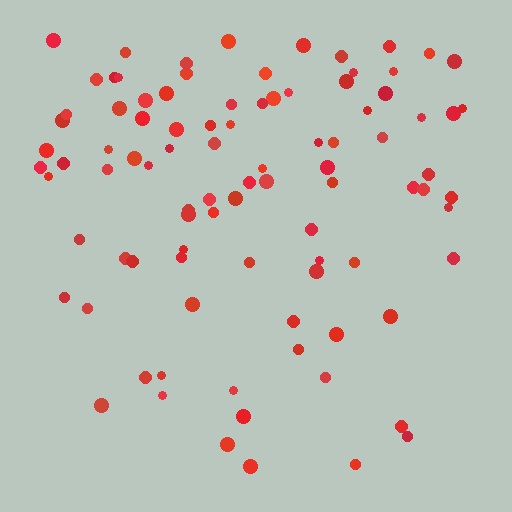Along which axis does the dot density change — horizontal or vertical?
Vertical.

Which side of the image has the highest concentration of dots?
The top.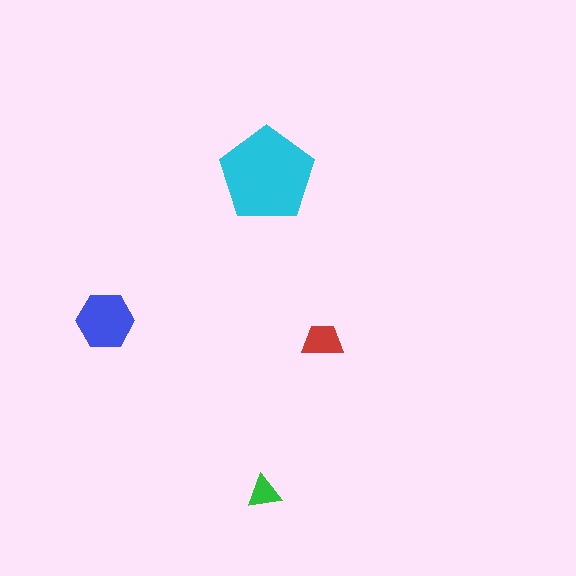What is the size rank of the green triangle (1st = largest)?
4th.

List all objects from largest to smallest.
The cyan pentagon, the blue hexagon, the red trapezoid, the green triangle.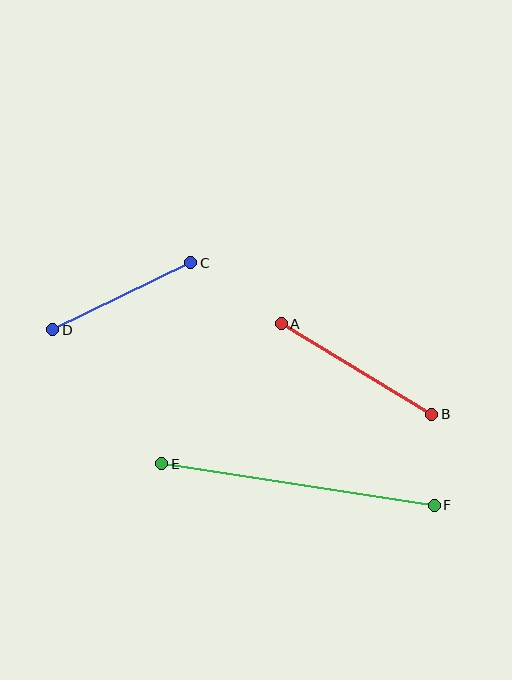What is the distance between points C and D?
The distance is approximately 154 pixels.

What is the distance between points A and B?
The distance is approximately 176 pixels.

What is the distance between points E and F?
The distance is approximately 275 pixels.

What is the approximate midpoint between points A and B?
The midpoint is at approximately (356, 369) pixels.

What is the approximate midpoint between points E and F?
The midpoint is at approximately (298, 484) pixels.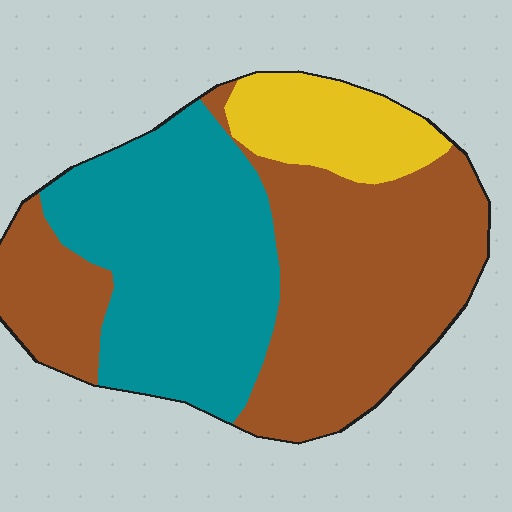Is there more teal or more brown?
Brown.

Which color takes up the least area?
Yellow, at roughly 15%.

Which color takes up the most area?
Brown, at roughly 50%.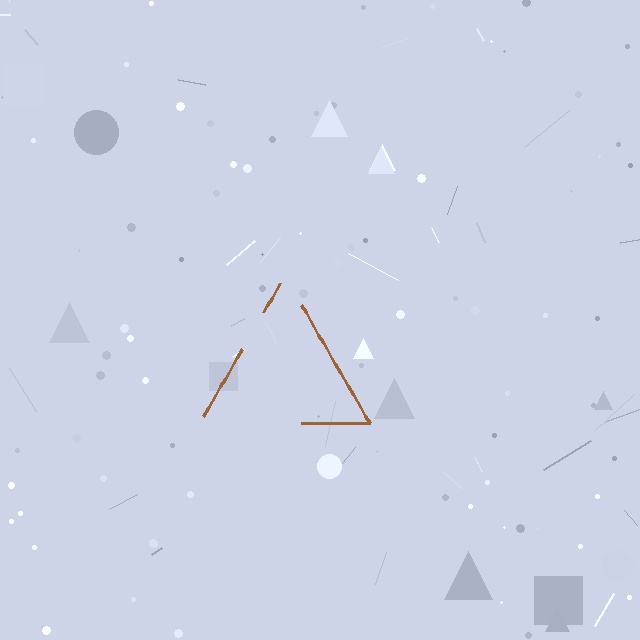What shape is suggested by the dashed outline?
The dashed outline suggests a triangle.